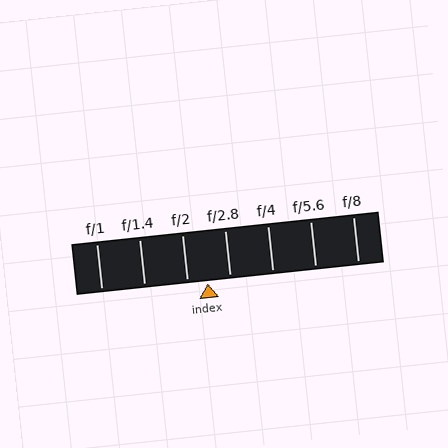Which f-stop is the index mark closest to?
The index mark is closest to f/2.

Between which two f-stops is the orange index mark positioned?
The index mark is between f/2 and f/2.8.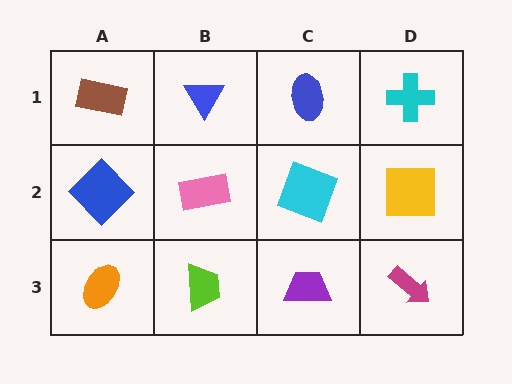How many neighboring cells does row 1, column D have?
2.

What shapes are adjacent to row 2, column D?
A cyan cross (row 1, column D), a magenta arrow (row 3, column D), a cyan square (row 2, column C).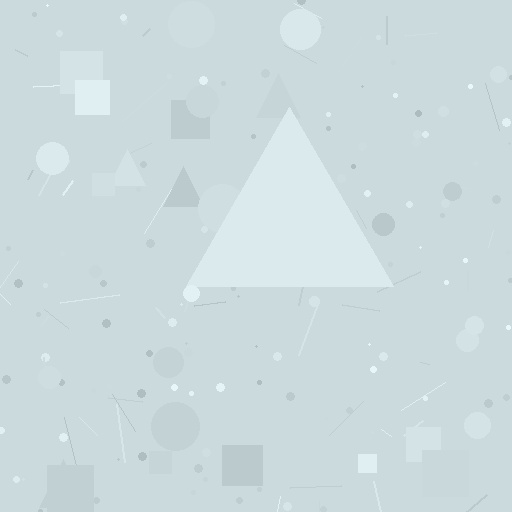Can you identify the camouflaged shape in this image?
The camouflaged shape is a triangle.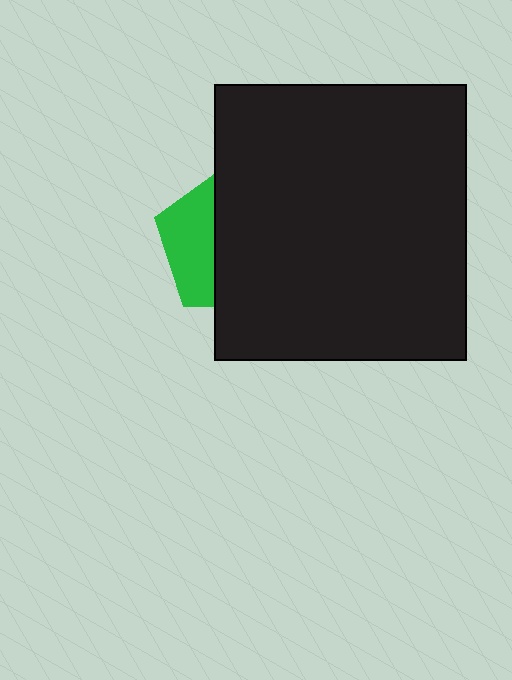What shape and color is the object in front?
The object in front is a black rectangle.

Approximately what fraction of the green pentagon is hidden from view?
Roughly 65% of the green pentagon is hidden behind the black rectangle.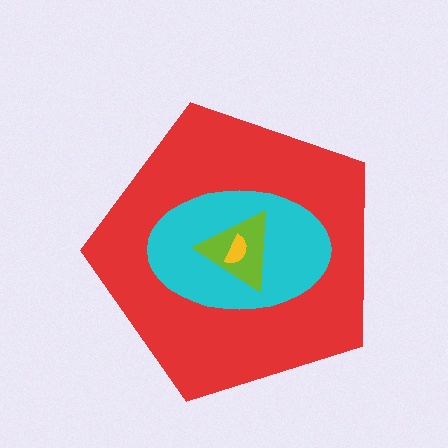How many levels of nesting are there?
4.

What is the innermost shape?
The yellow semicircle.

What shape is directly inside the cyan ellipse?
The lime triangle.